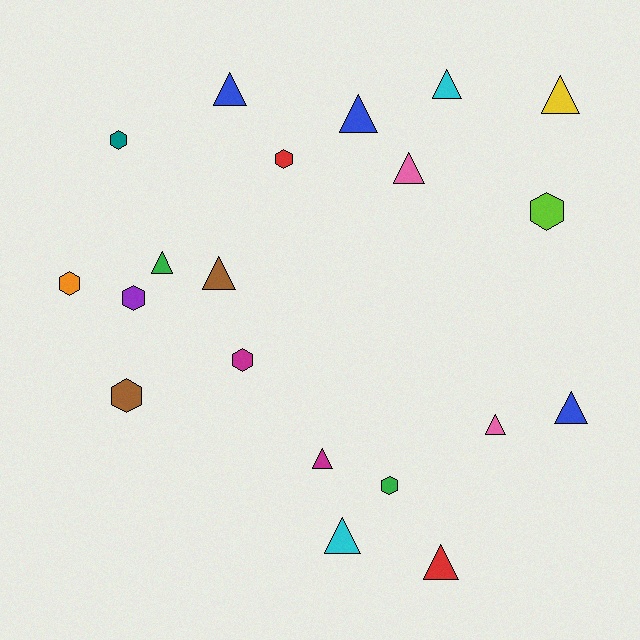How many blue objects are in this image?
There are 3 blue objects.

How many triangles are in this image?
There are 12 triangles.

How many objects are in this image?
There are 20 objects.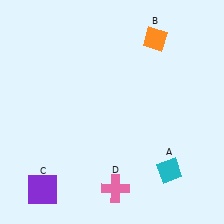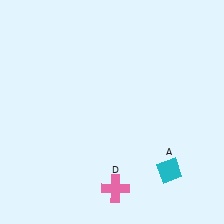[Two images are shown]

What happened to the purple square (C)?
The purple square (C) was removed in Image 2. It was in the bottom-left area of Image 1.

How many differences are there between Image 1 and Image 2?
There are 2 differences between the two images.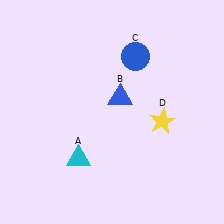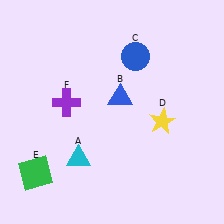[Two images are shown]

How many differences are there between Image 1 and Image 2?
There are 2 differences between the two images.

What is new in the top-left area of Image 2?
A purple cross (F) was added in the top-left area of Image 2.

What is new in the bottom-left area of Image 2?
A green square (E) was added in the bottom-left area of Image 2.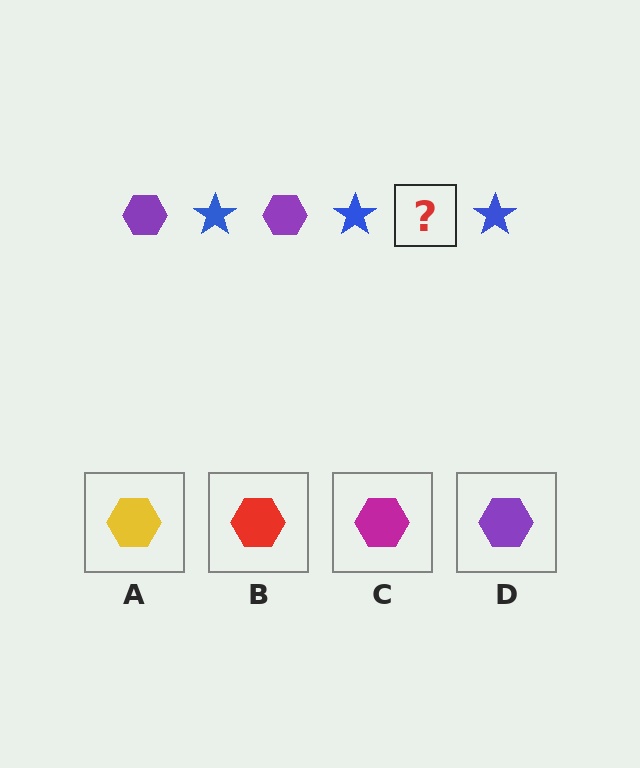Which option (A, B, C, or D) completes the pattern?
D.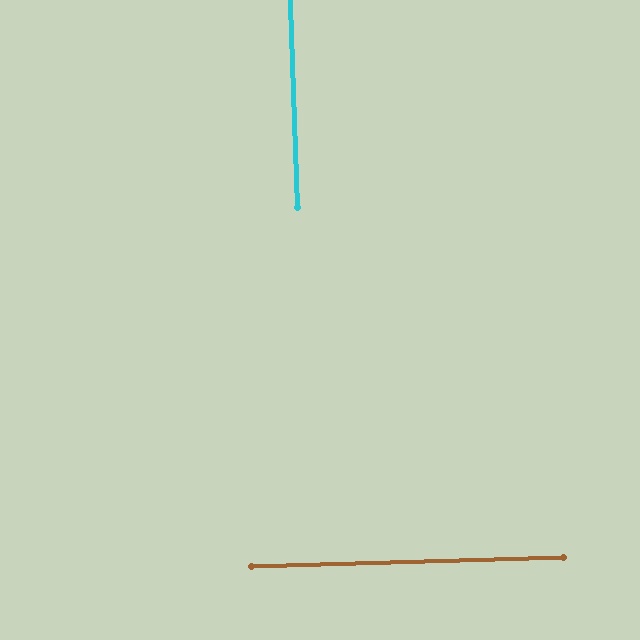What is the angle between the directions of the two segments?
Approximately 90 degrees.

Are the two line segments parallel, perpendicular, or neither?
Perpendicular — they meet at approximately 90°.